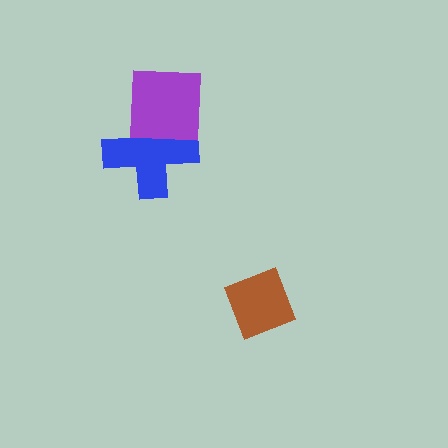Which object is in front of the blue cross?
The purple square is in front of the blue cross.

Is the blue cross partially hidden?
Yes, it is partially covered by another shape.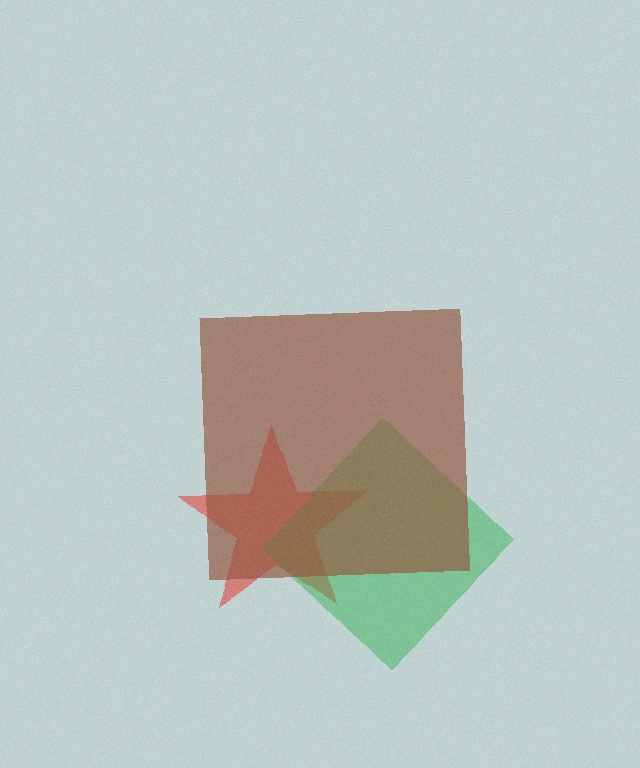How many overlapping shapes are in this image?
There are 3 overlapping shapes in the image.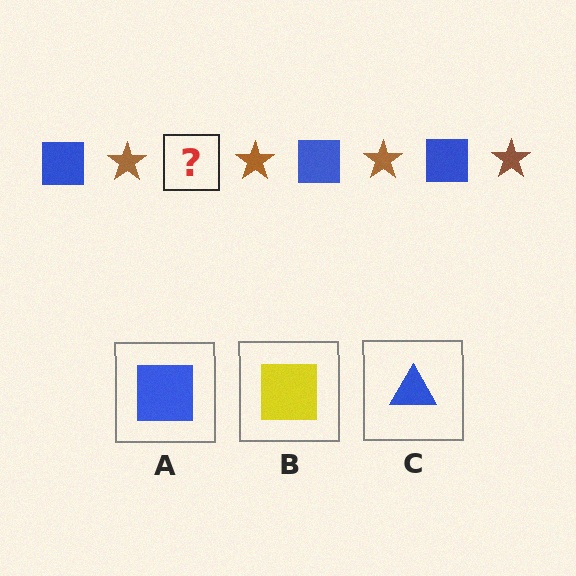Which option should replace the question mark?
Option A.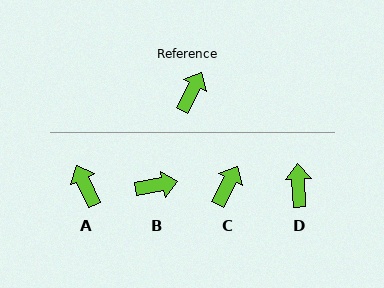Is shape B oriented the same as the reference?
No, it is off by about 53 degrees.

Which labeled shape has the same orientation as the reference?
C.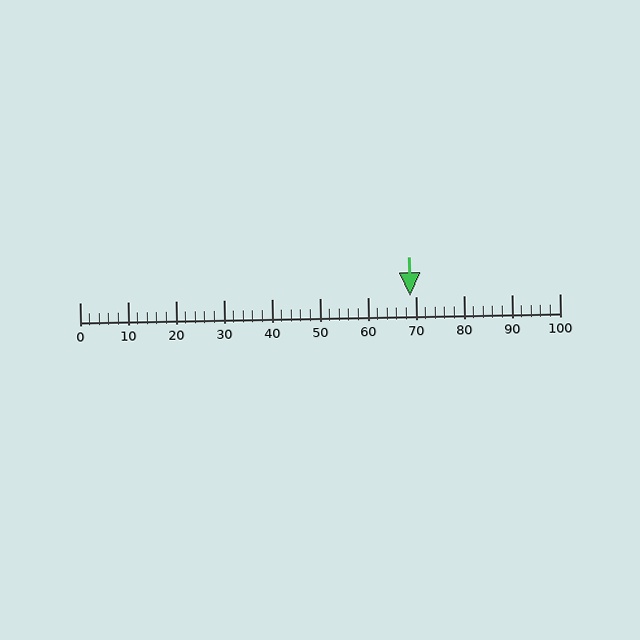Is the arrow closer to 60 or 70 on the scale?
The arrow is closer to 70.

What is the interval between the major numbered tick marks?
The major tick marks are spaced 10 units apart.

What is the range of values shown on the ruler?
The ruler shows values from 0 to 100.